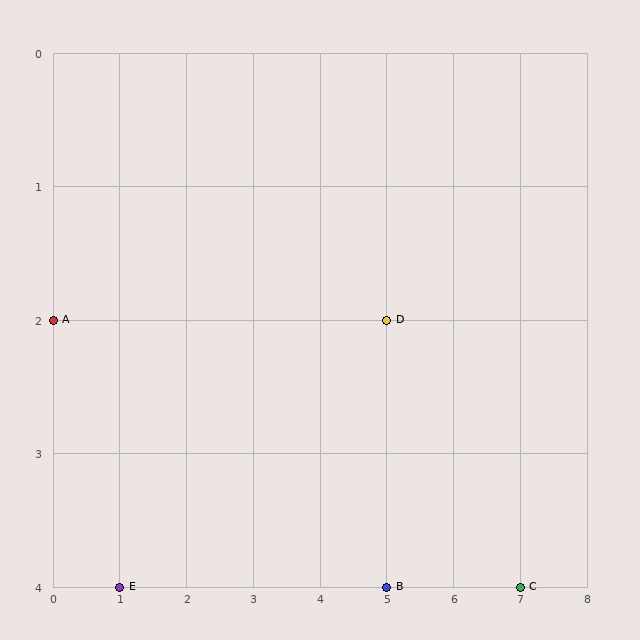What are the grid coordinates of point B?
Point B is at grid coordinates (5, 4).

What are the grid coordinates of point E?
Point E is at grid coordinates (1, 4).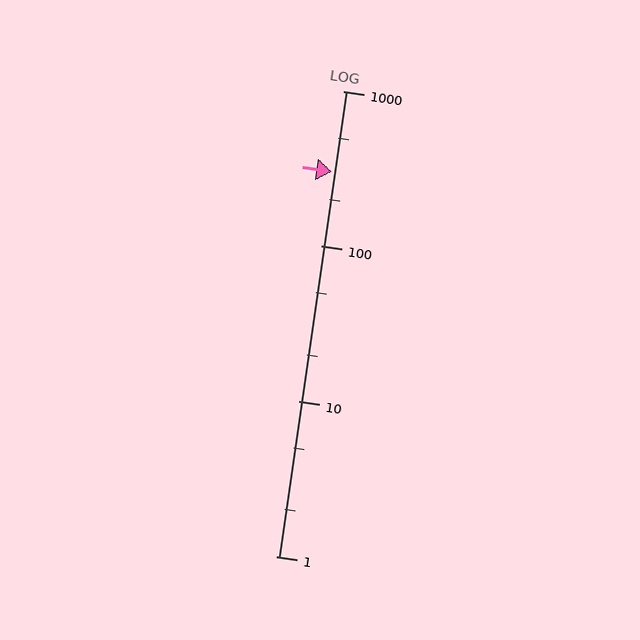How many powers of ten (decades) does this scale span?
The scale spans 3 decades, from 1 to 1000.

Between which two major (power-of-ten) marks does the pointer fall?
The pointer is between 100 and 1000.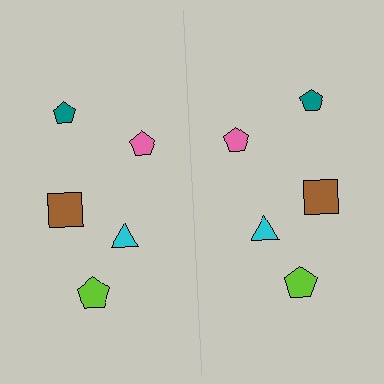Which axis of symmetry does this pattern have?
The pattern has a vertical axis of symmetry running through the center of the image.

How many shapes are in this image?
There are 10 shapes in this image.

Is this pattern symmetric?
Yes, this pattern has bilateral (reflection) symmetry.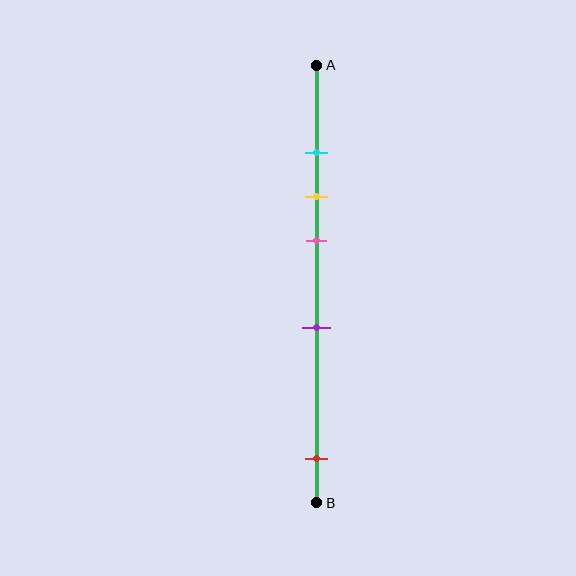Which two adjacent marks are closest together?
The cyan and yellow marks are the closest adjacent pair.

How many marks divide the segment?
There are 5 marks dividing the segment.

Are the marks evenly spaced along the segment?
No, the marks are not evenly spaced.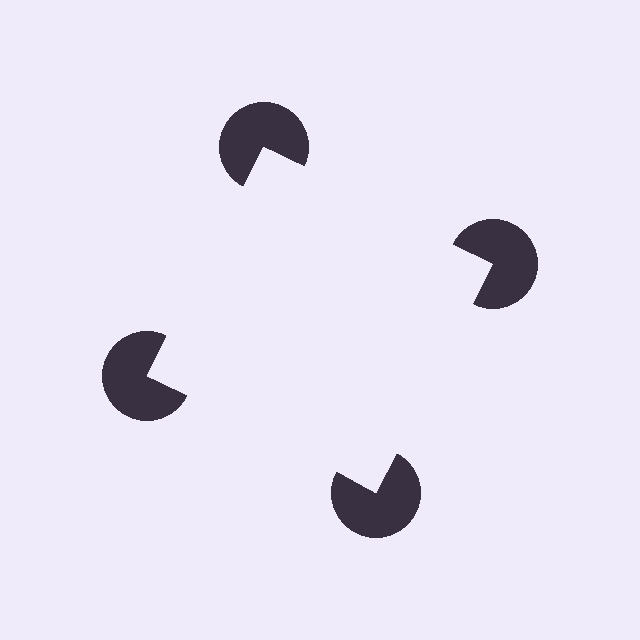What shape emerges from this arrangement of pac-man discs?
An illusory square — its edges are inferred from the aligned wedge cuts in the pac-man discs, not physically drawn.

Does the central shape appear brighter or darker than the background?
It typically appears slightly brighter than the background, even though no actual brightness change is drawn.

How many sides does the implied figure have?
4 sides.